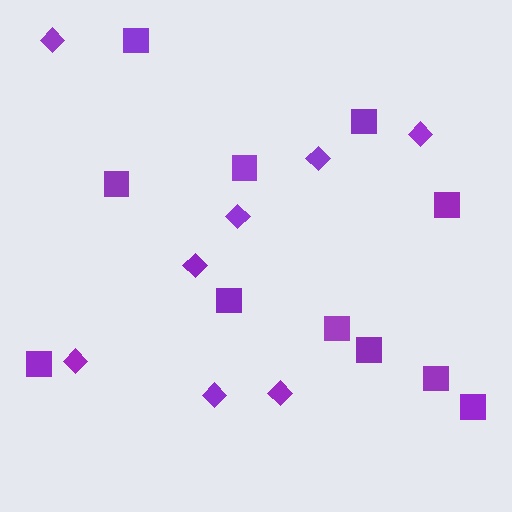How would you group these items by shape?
There are 2 groups: one group of diamonds (8) and one group of squares (11).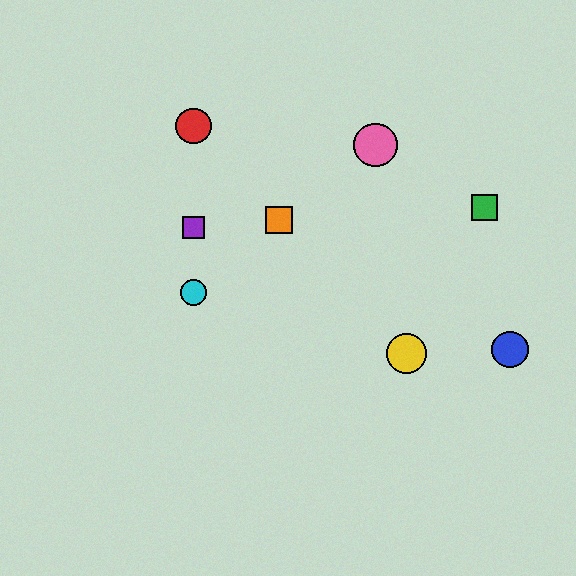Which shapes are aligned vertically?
The red circle, the purple square, the cyan circle are aligned vertically.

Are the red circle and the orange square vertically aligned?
No, the red circle is at x≈193 and the orange square is at x≈279.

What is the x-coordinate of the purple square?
The purple square is at x≈193.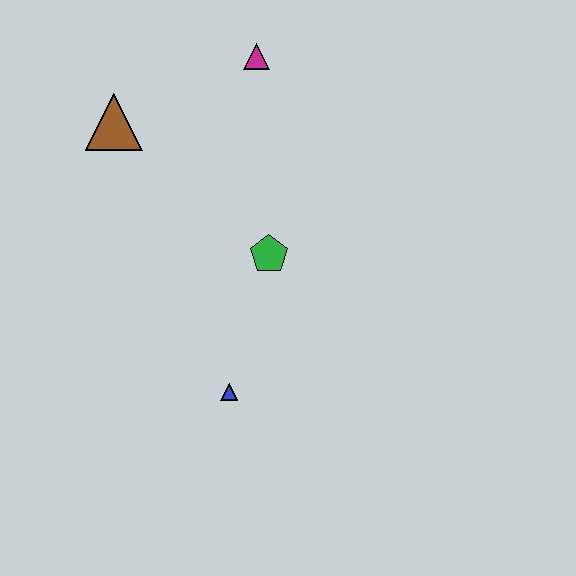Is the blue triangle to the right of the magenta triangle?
No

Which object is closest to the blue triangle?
The green pentagon is closest to the blue triangle.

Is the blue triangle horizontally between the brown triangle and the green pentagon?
Yes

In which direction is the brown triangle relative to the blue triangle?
The brown triangle is above the blue triangle.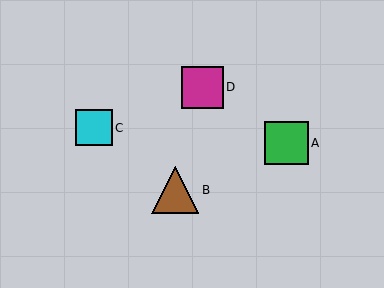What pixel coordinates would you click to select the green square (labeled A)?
Click at (286, 143) to select the green square A.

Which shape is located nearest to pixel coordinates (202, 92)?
The magenta square (labeled D) at (202, 88) is nearest to that location.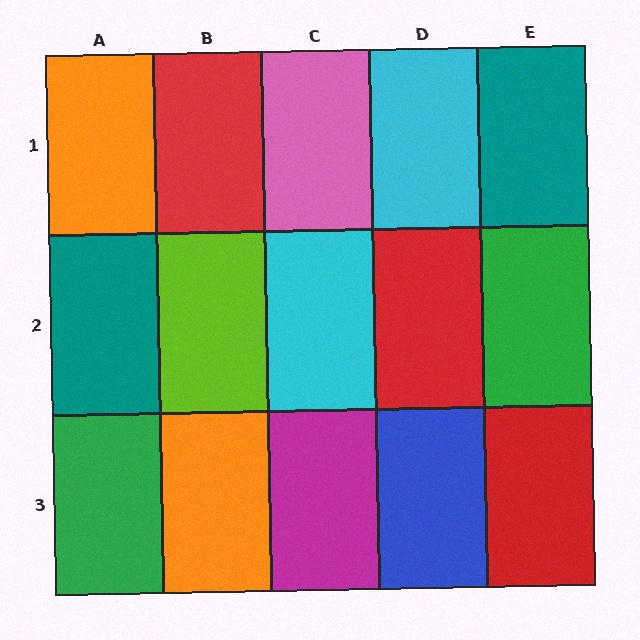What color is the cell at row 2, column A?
Teal.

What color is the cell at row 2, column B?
Lime.